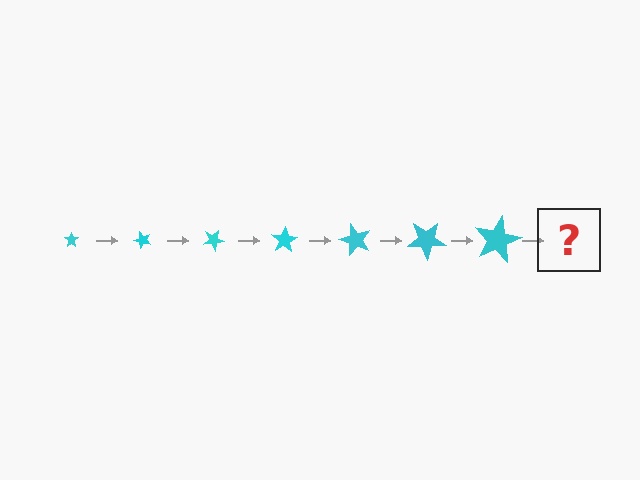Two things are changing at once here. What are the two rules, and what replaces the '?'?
The two rules are that the star grows larger each step and it rotates 50 degrees each step. The '?' should be a star, larger than the previous one and rotated 350 degrees from the start.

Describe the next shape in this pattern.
It should be a star, larger than the previous one and rotated 350 degrees from the start.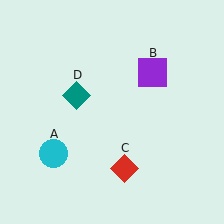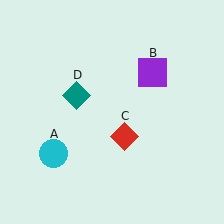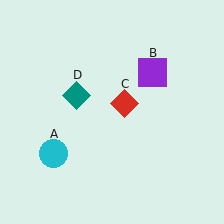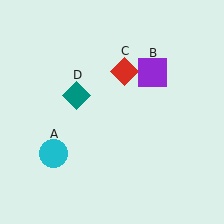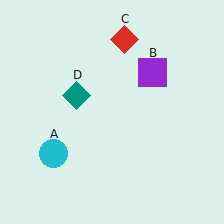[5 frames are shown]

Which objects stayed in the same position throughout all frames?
Cyan circle (object A) and purple square (object B) and teal diamond (object D) remained stationary.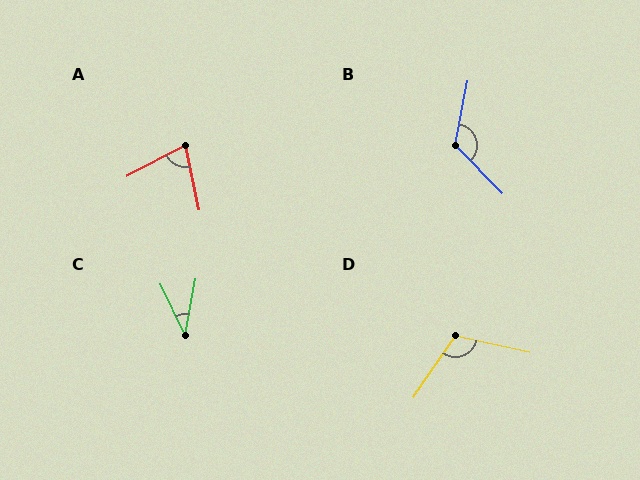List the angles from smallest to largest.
C (36°), A (75°), D (111°), B (125°).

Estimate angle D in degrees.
Approximately 111 degrees.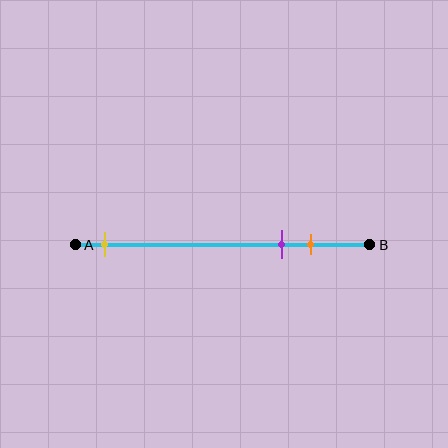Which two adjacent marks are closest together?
The purple and orange marks are the closest adjacent pair.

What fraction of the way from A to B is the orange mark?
The orange mark is approximately 80% (0.8) of the way from A to B.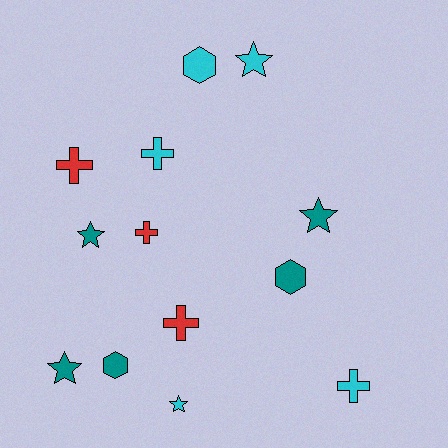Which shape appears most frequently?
Star, with 5 objects.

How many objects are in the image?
There are 13 objects.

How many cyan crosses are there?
There are 2 cyan crosses.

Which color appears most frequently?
Teal, with 5 objects.